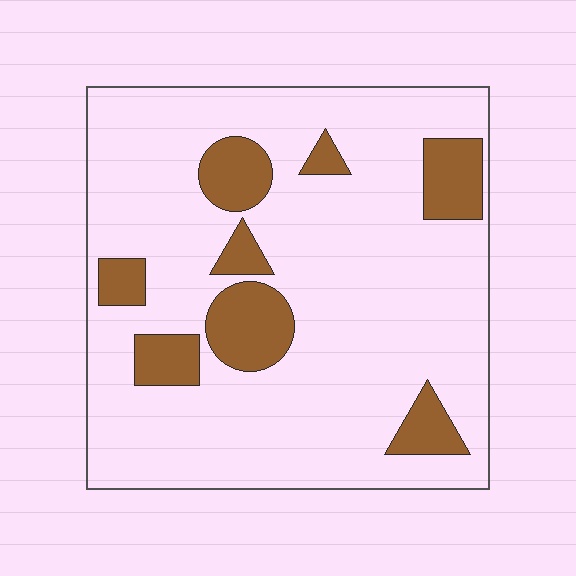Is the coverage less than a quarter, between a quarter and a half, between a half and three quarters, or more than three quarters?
Less than a quarter.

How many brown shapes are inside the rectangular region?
8.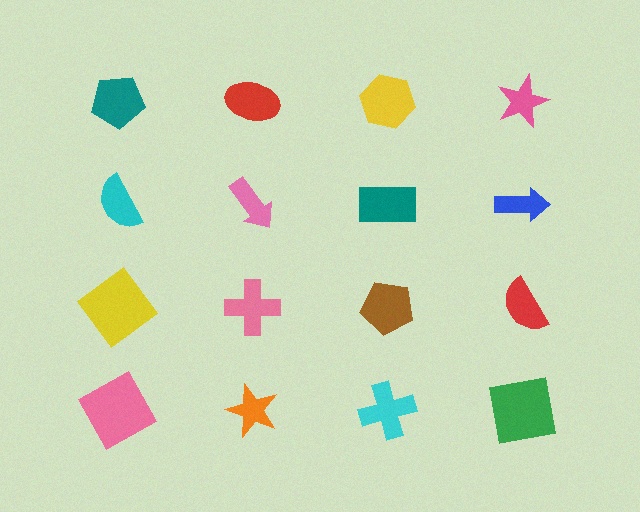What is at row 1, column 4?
A pink star.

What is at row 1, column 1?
A teal pentagon.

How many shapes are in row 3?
4 shapes.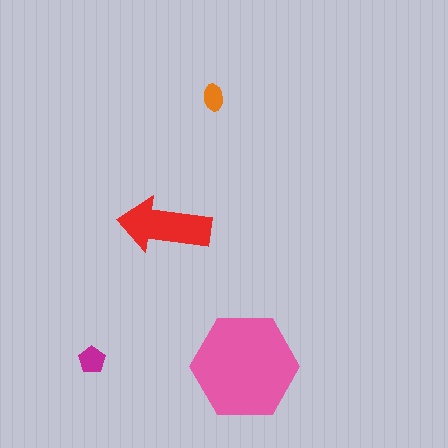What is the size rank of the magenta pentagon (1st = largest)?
3rd.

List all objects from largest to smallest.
The pink hexagon, the red arrow, the magenta pentagon, the orange ellipse.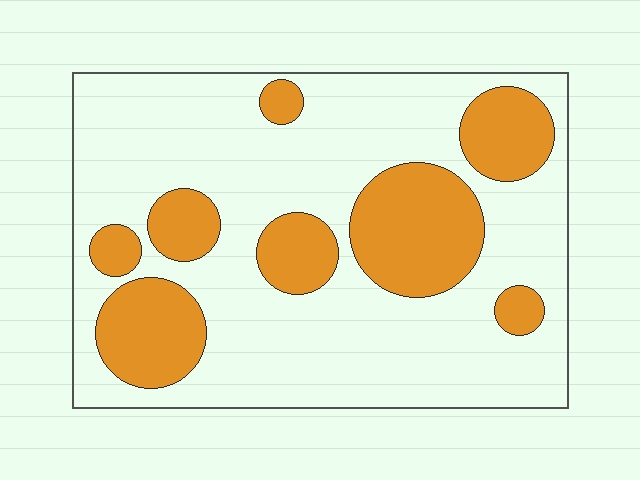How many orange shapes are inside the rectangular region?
8.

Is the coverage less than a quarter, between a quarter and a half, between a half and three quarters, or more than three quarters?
Between a quarter and a half.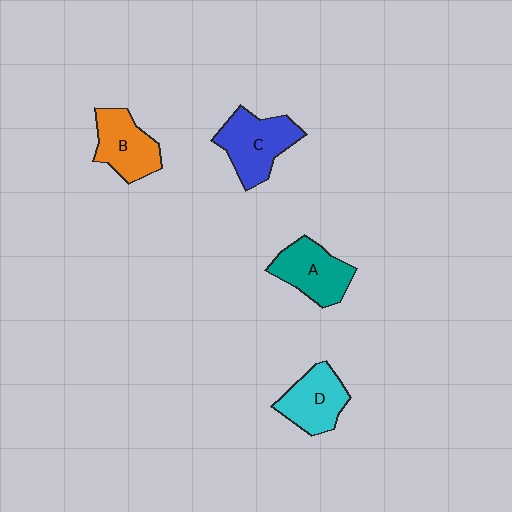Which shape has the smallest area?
Shape D (cyan).